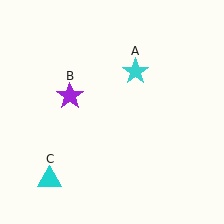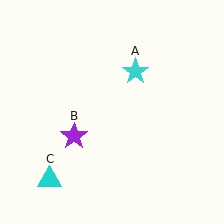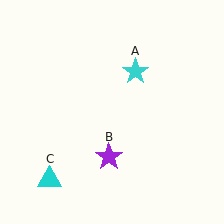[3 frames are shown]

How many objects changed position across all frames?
1 object changed position: purple star (object B).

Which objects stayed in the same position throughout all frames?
Cyan star (object A) and cyan triangle (object C) remained stationary.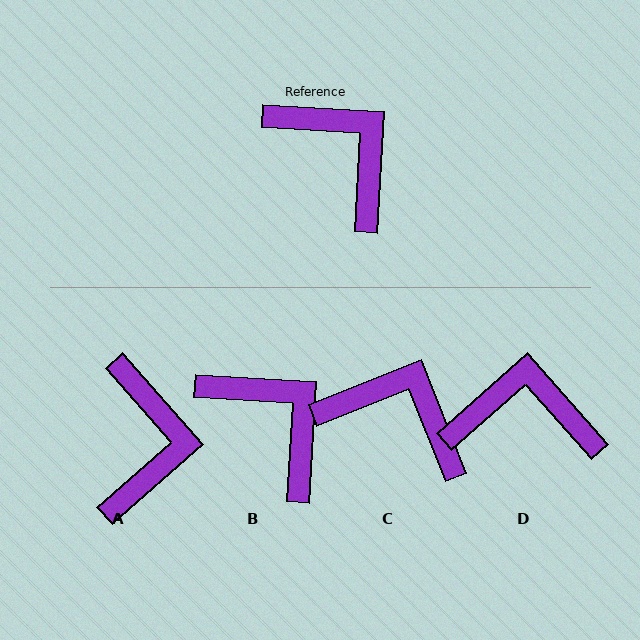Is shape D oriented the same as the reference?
No, it is off by about 45 degrees.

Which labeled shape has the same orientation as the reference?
B.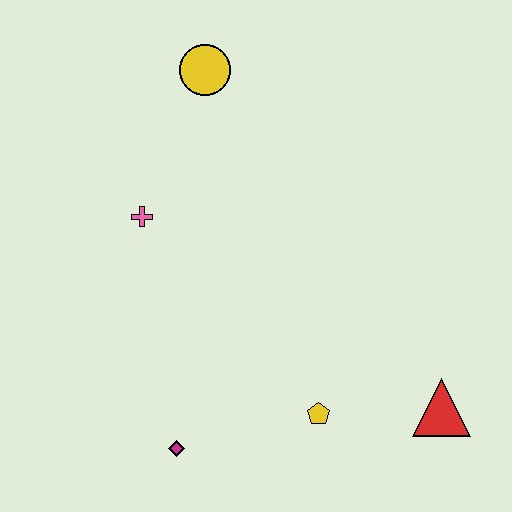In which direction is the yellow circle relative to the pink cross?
The yellow circle is above the pink cross.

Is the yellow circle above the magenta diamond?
Yes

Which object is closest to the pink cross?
The yellow circle is closest to the pink cross.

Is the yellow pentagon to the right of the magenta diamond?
Yes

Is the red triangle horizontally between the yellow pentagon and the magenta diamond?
No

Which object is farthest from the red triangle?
The yellow circle is farthest from the red triangle.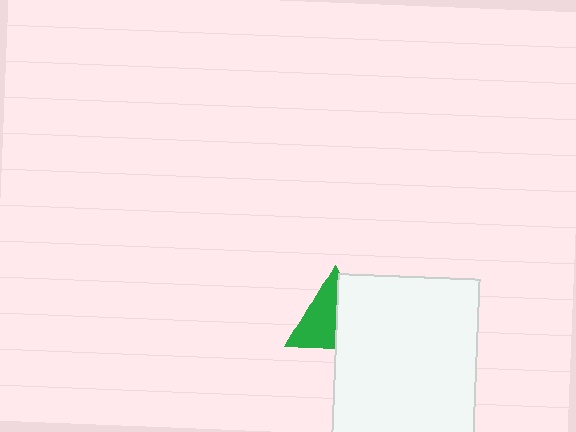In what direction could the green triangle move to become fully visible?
The green triangle could move left. That would shift it out from behind the white rectangle entirely.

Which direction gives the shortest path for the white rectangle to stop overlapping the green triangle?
Moving right gives the shortest separation.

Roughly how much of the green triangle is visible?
About half of it is visible (roughly 54%).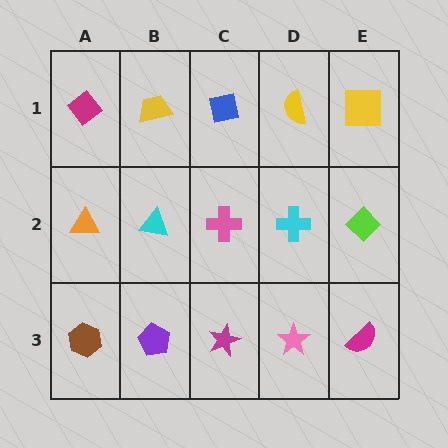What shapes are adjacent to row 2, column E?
A yellow square (row 1, column E), a magenta semicircle (row 3, column E), a cyan cross (row 2, column D).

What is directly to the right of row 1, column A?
A yellow trapezoid.